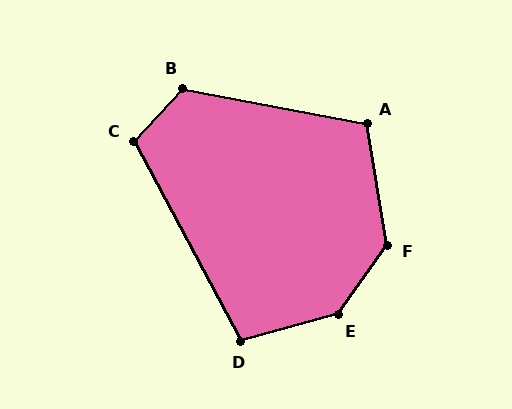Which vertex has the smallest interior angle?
D, at approximately 103 degrees.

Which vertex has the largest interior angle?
E, at approximately 140 degrees.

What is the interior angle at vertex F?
Approximately 135 degrees (obtuse).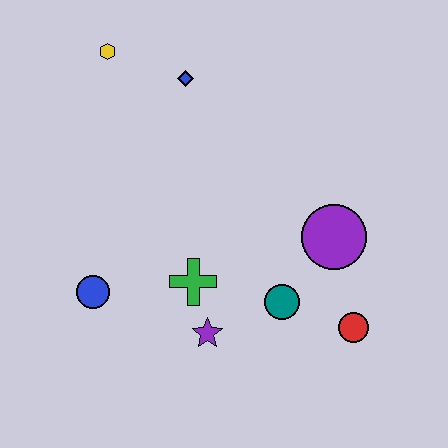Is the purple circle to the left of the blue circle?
No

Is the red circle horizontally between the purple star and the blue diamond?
No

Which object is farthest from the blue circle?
The red circle is farthest from the blue circle.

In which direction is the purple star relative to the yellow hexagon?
The purple star is below the yellow hexagon.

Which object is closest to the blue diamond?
The yellow hexagon is closest to the blue diamond.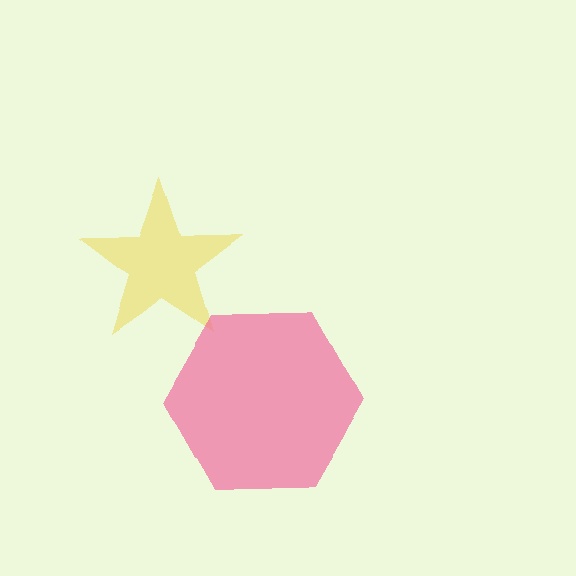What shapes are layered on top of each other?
The layered shapes are: a yellow star, a pink hexagon.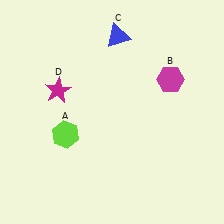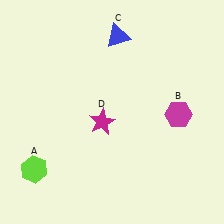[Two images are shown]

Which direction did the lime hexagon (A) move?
The lime hexagon (A) moved down.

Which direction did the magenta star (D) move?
The magenta star (D) moved right.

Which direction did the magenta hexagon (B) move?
The magenta hexagon (B) moved down.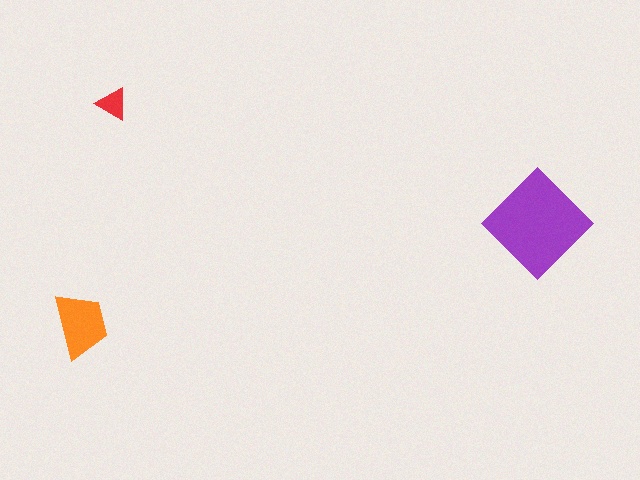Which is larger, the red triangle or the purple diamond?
The purple diamond.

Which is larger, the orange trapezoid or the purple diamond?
The purple diamond.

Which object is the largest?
The purple diamond.